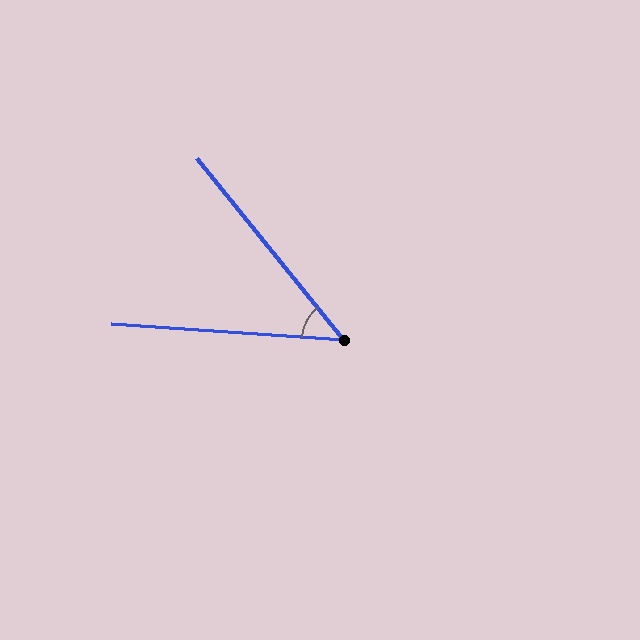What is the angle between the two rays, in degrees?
Approximately 47 degrees.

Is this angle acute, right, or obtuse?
It is acute.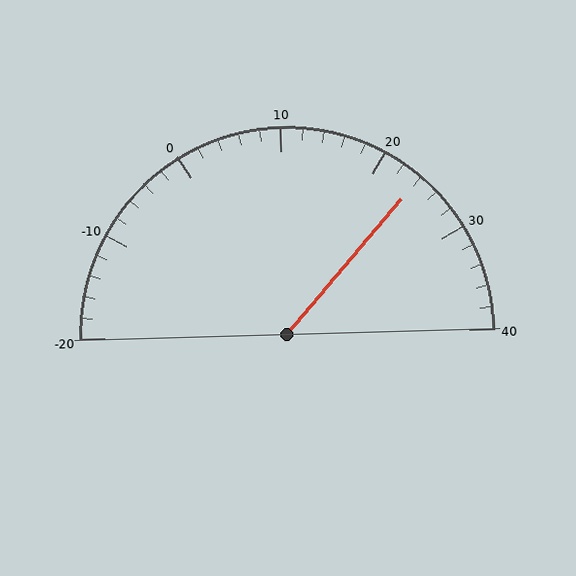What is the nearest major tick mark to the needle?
The nearest major tick mark is 20.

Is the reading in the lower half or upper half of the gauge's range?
The reading is in the upper half of the range (-20 to 40).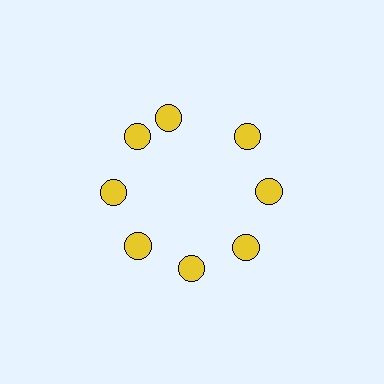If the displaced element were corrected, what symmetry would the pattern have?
It would have 8-fold rotational symmetry — the pattern would map onto itself every 45 degrees.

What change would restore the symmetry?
The symmetry would be restored by rotating it back into even spacing with its neighbors so that all 8 circles sit at equal angles and equal distance from the center.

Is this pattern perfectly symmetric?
No. The 8 yellow circles are arranged in a ring, but one element near the 12 o'clock position is rotated out of alignment along the ring, breaking the 8-fold rotational symmetry.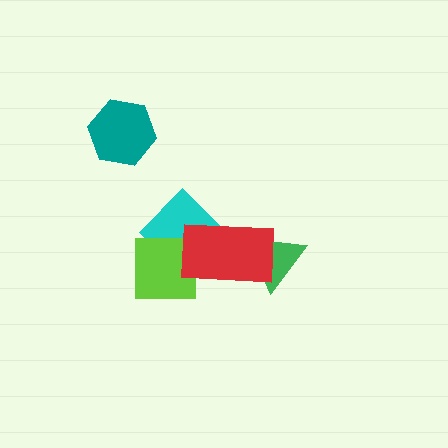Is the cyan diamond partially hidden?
Yes, it is partially covered by another shape.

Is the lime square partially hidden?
Yes, it is partially covered by another shape.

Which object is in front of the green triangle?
The red rectangle is in front of the green triangle.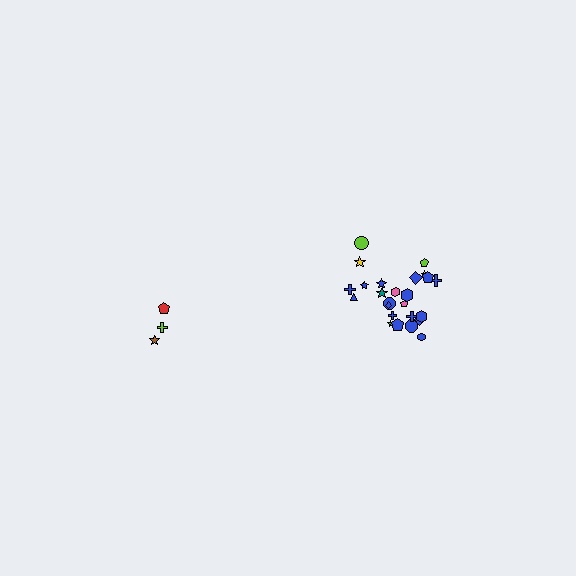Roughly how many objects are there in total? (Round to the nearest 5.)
Roughly 30 objects in total.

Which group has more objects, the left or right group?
The right group.